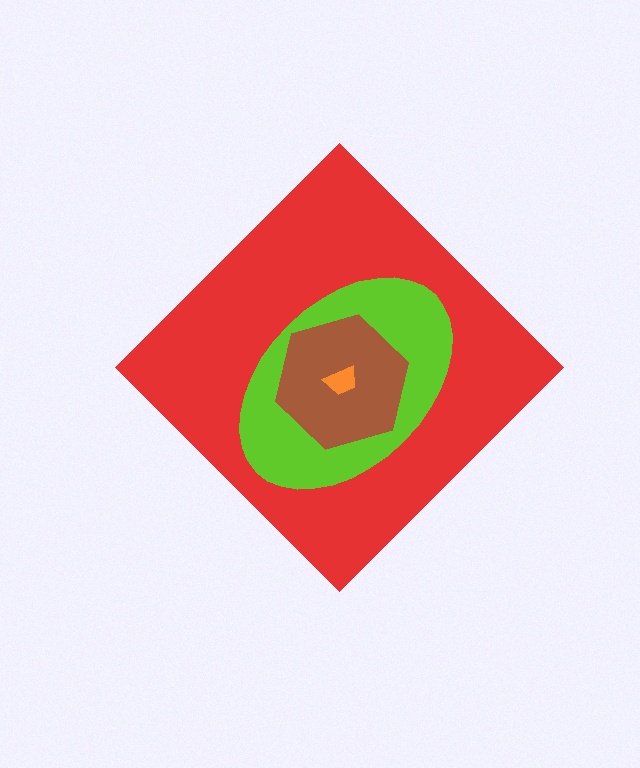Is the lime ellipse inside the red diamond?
Yes.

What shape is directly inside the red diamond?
The lime ellipse.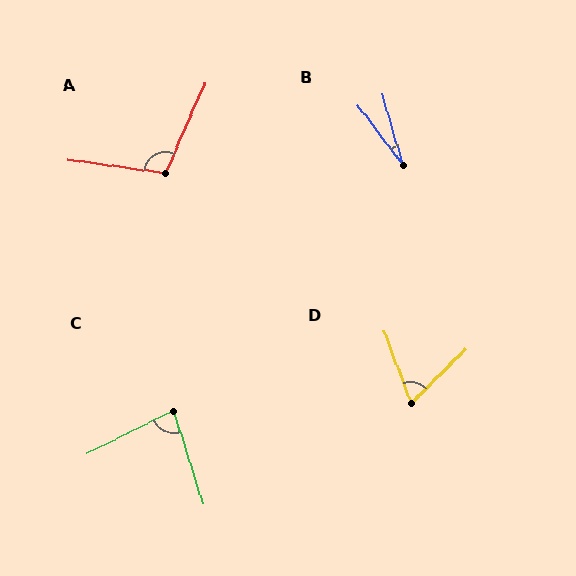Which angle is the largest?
A, at approximately 106 degrees.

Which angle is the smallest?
B, at approximately 21 degrees.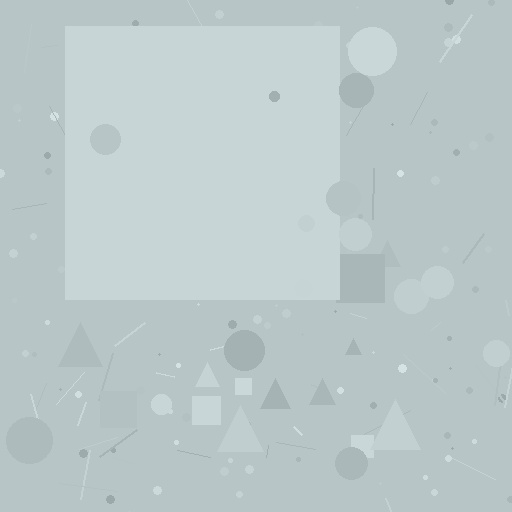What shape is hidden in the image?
A square is hidden in the image.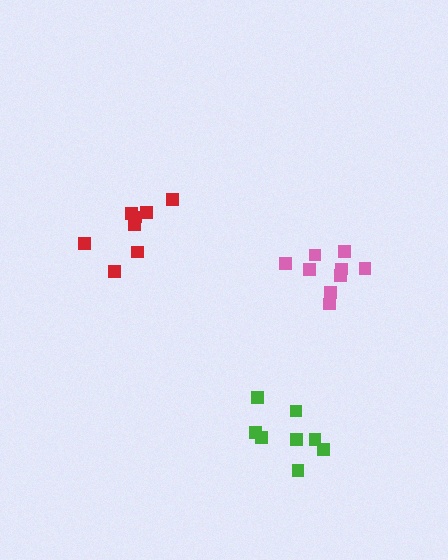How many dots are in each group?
Group 1: 8 dots, Group 2: 9 dots, Group 3: 9 dots (26 total).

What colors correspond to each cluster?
The clusters are colored: red, pink, green.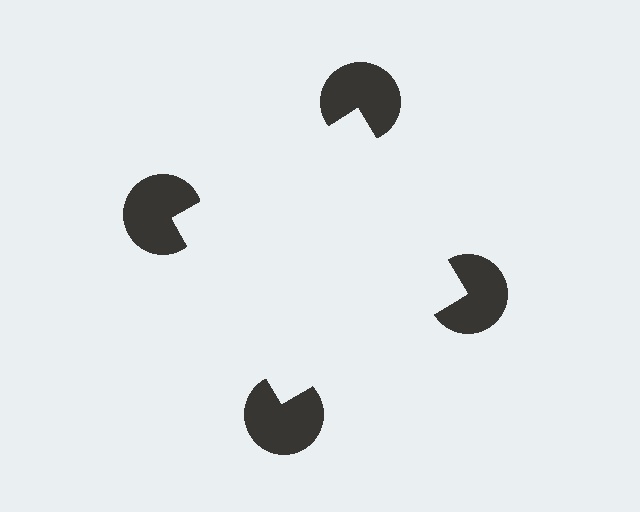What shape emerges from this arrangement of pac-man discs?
An illusory square — its edges are inferred from the aligned wedge cuts in the pac-man discs, not physically drawn.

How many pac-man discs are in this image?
There are 4 — one at each vertex of the illusory square.